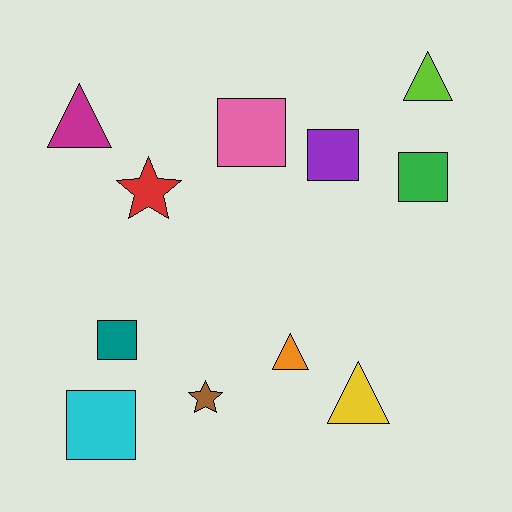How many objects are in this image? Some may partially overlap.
There are 11 objects.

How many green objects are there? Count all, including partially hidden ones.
There is 1 green object.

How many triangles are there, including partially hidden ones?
There are 4 triangles.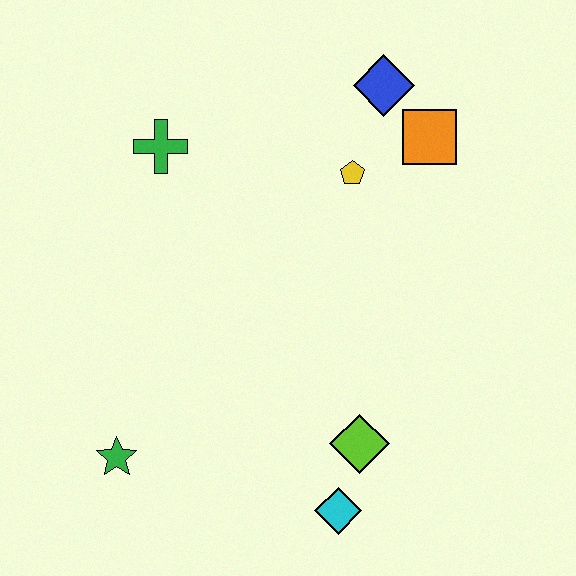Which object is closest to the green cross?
The yellow pentagon is closest to the green cross.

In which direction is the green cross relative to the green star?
The green cross is above the green star.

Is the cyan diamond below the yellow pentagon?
Yes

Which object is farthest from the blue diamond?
The green star is farthest from the blue diamond.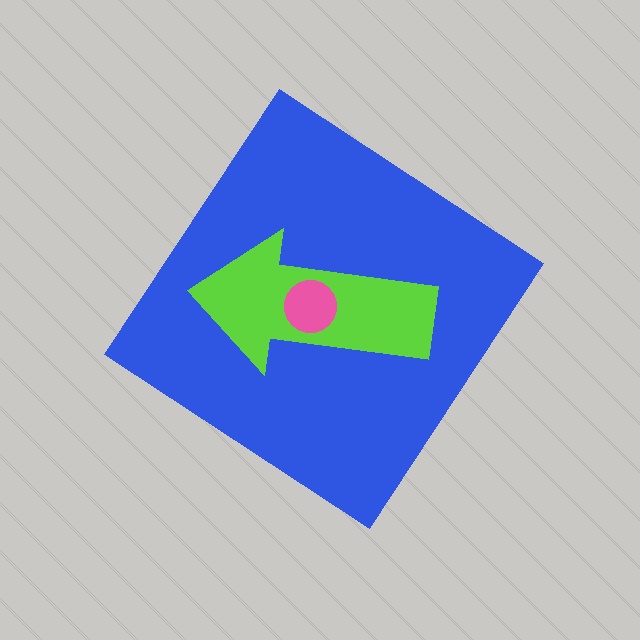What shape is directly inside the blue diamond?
The lime arrow.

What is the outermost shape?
The blue diamond.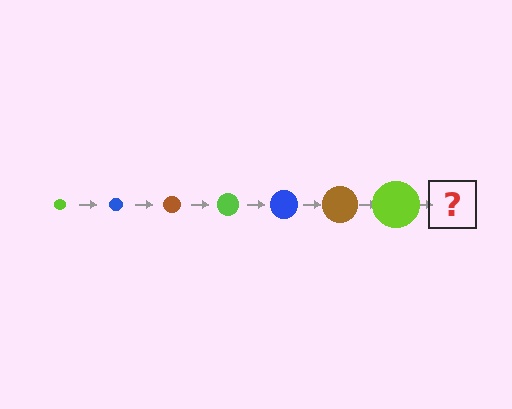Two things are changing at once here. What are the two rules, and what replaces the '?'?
The two rules are that the circle grows larger each step and the color cycles through lime, blue, and brown. The '?' should be a blue circle, larger than the previous one.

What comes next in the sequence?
The next element should be a blue circle, larger than the previous one.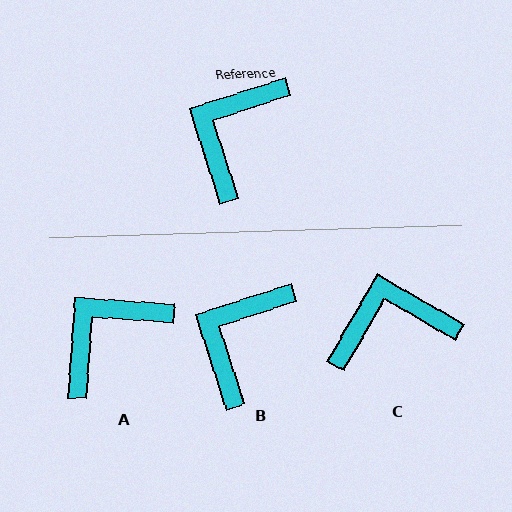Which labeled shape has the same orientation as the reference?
B.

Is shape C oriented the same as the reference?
No, it is off by about 48 degrees.